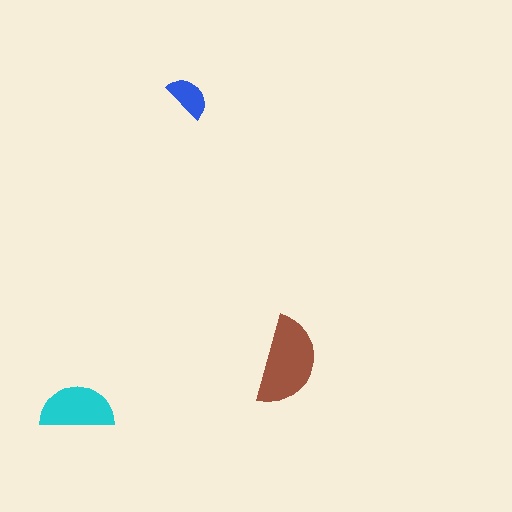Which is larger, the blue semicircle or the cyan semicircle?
The cyan one.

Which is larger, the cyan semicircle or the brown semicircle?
The brown one.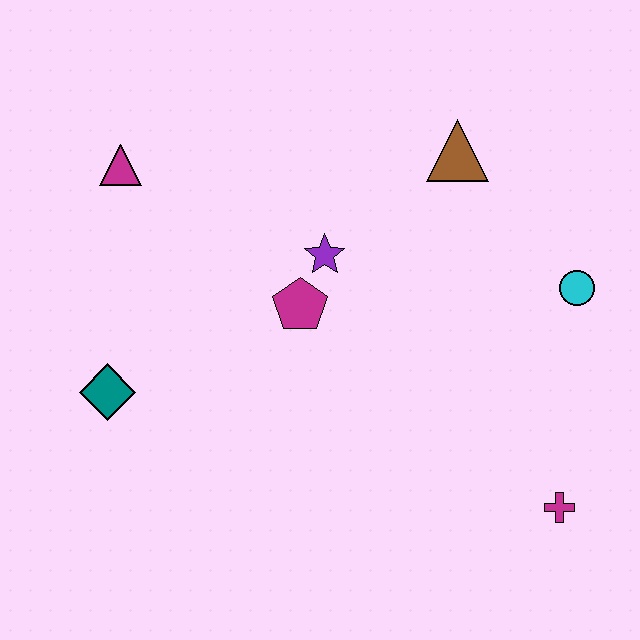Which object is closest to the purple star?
The magenta pentagon is closest to the purple star.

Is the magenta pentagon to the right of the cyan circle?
No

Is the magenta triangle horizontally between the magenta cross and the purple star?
No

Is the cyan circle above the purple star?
No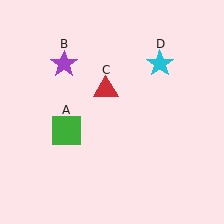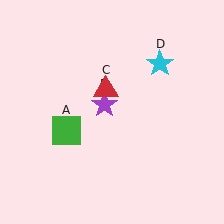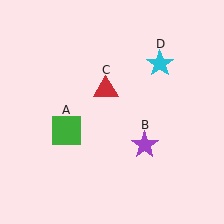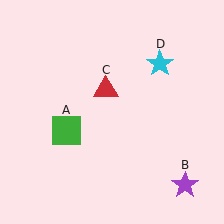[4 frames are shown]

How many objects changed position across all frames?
1 object changed position: purple star (object B).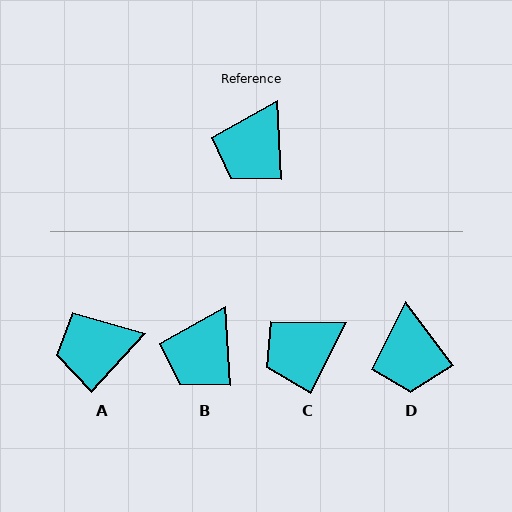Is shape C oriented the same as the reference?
No, it is off by about 30 degrees.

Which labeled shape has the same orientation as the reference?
B.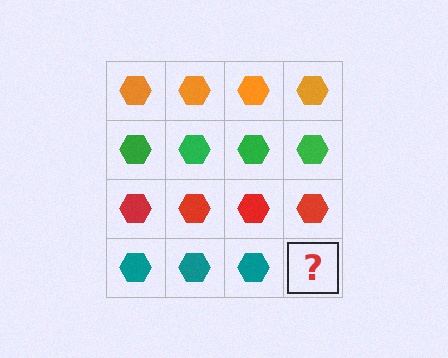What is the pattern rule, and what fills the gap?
The rule is that each row has a consistent color. The gap should be filled with a teal hexagon.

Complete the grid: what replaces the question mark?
The question mark should be replaced with a teal hexagon.